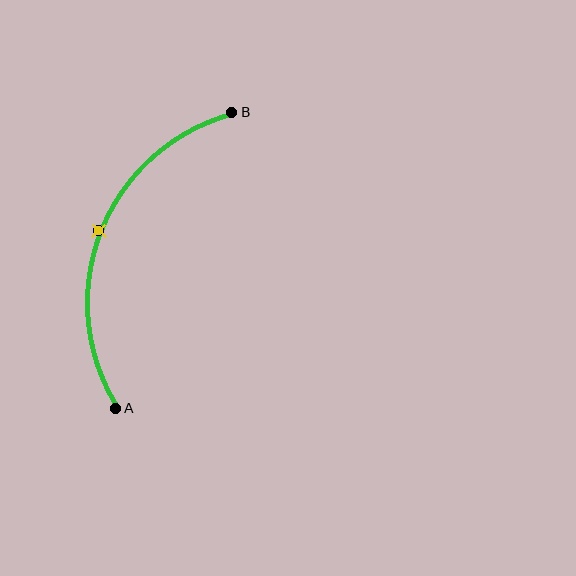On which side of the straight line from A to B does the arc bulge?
The arc bulges to the left of the straight line connecting A and B.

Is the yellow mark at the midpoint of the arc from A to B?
Yes. The yellow mark lies on the arc at equal arc-length from both A and B — it is the arc midpoint.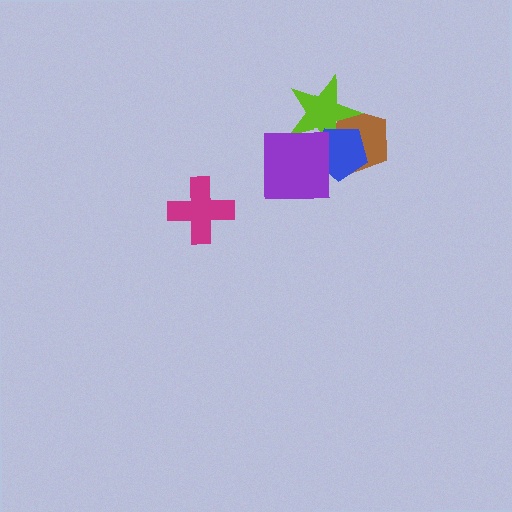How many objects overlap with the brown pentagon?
2 objects overlap with the brown pentagon.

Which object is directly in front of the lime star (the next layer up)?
The blue pentagon is directly in front of the lime star.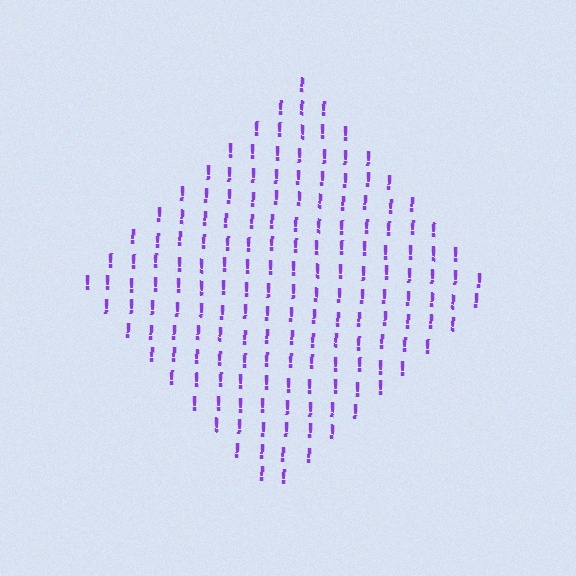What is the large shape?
The large shape is a diamond.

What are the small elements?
The small elements are exclamation marks.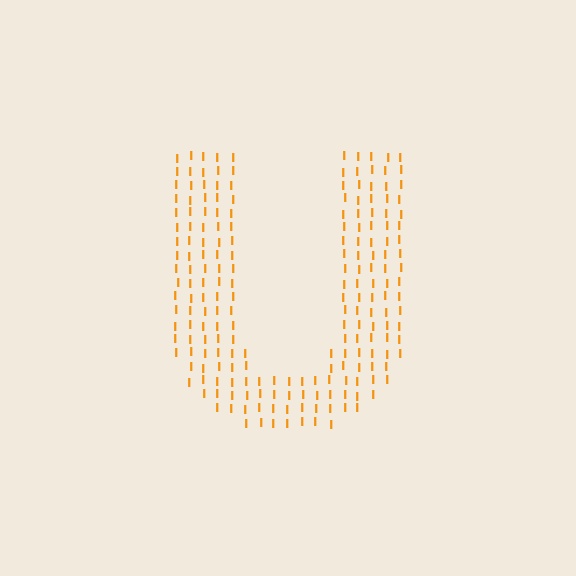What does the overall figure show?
The overall figure shows the letter U.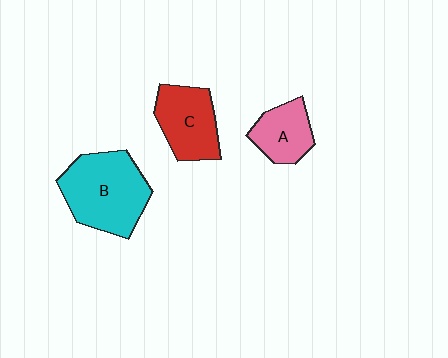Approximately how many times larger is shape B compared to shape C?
Approximately 1.4 times.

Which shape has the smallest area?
Shape A (pink).